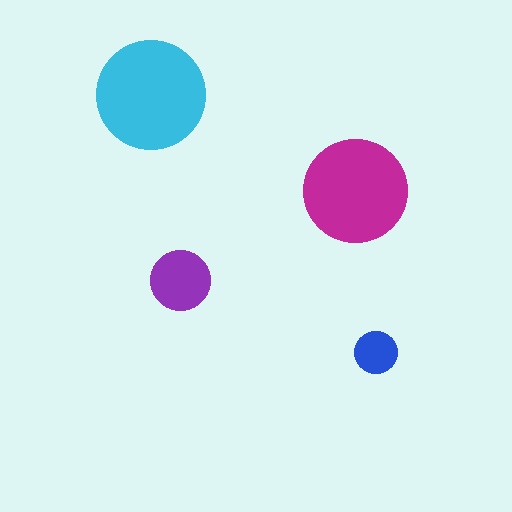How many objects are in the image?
There are 4 objects in the image.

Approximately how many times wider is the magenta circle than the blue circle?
About 2.5 times wider.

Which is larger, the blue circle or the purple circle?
The purple one.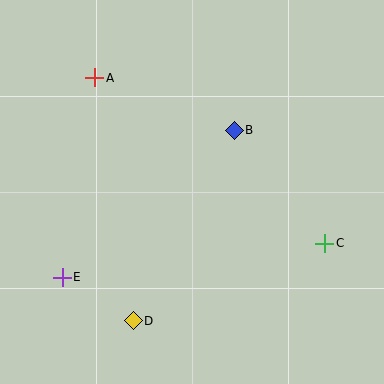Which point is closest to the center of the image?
Point B at (234, 130) is closest to the center.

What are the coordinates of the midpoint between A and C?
The midpoint between A and C is at (210, 160).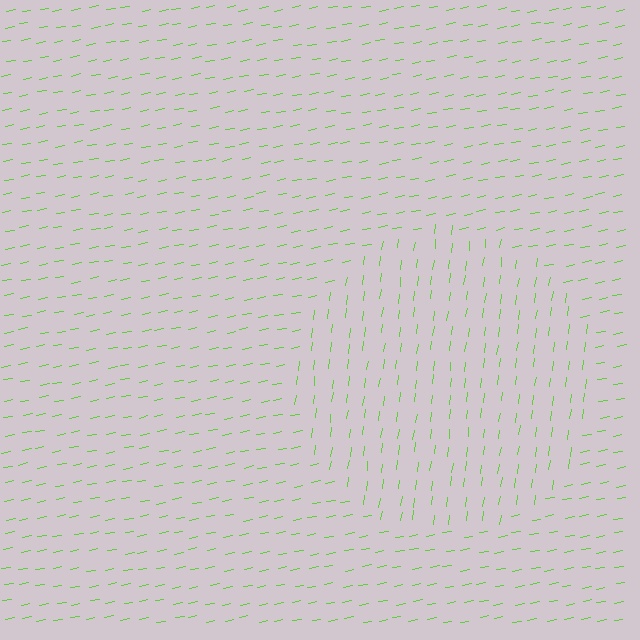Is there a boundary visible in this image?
Yes, there is a texture boundary formed by a change in line orientation.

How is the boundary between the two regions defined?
The boundary is defined purely by a change in line orientation (approximately 72 degrees difference). All lines are the same color and thickness.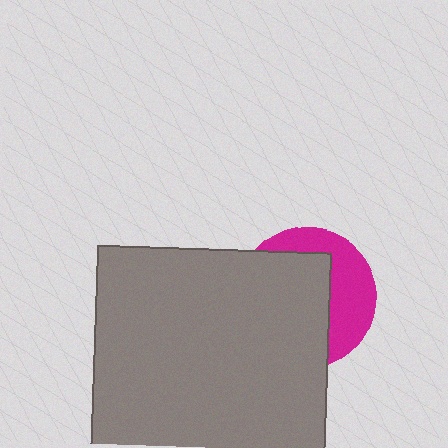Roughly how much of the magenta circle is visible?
A small part of it is visible (roughly 38%).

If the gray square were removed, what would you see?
You would see the complete magenta circle.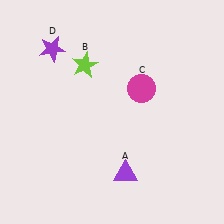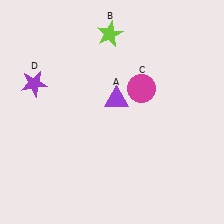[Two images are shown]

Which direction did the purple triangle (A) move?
The purple triangle (A) moved up.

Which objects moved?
The objects that moved are: the purple triangle (A), the lime star (B), the purple star (D).